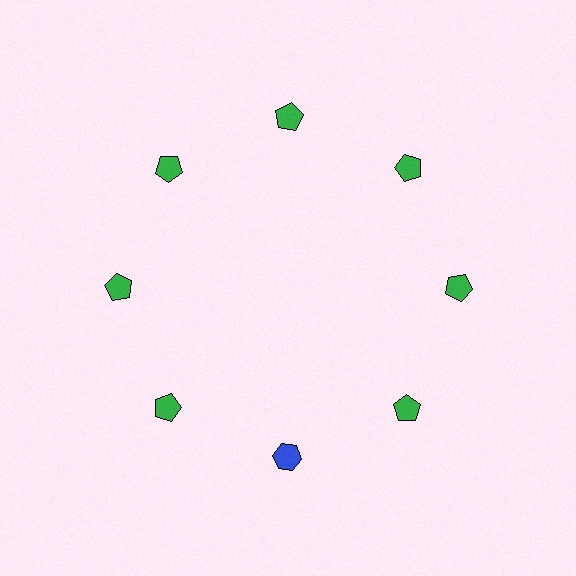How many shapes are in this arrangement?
There are 8 shapes arranged in a ring pattern.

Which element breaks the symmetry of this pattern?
The blue hexagon at roughly the 6 o'clock position breaks the symmetry. All other shapes are green pentagons.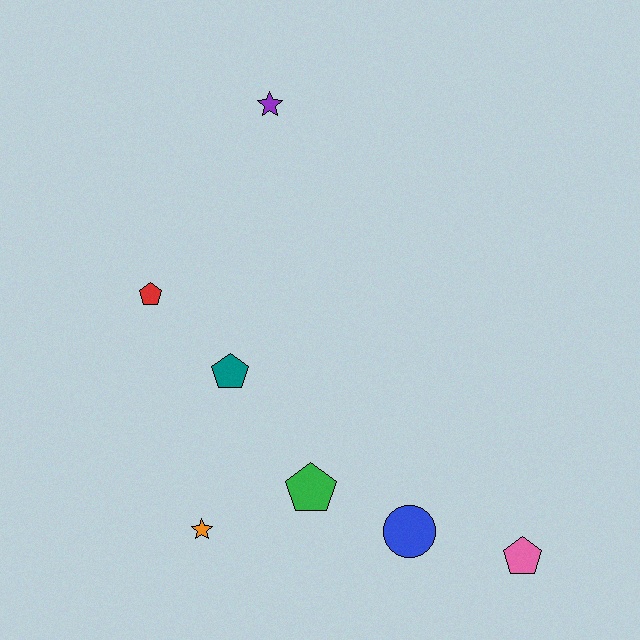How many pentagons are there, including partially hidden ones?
There are 4 pentagons.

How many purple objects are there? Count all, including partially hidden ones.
There is 1 purple object.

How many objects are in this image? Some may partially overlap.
There are 7 objects.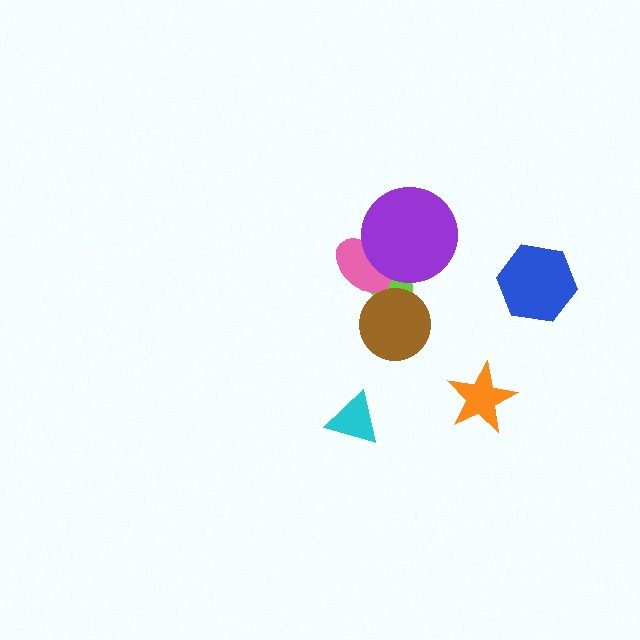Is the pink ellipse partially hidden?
Yes, it is partially covered by another shape.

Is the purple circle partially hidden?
No, no other shape covers it.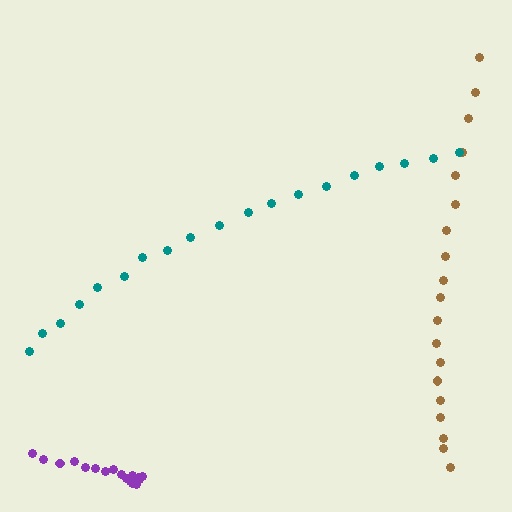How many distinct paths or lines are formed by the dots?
There are 3 distinct paths.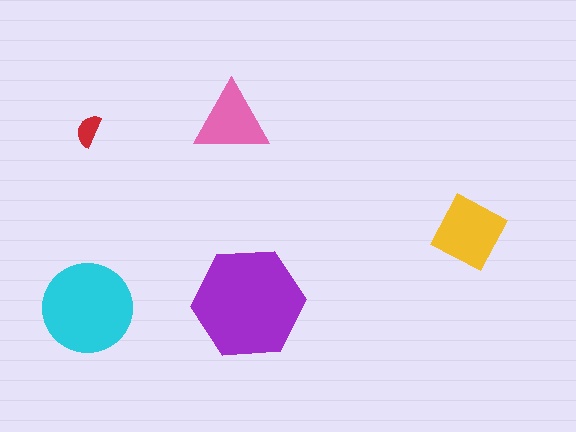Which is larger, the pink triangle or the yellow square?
The yellow square.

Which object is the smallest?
The red semicircle.